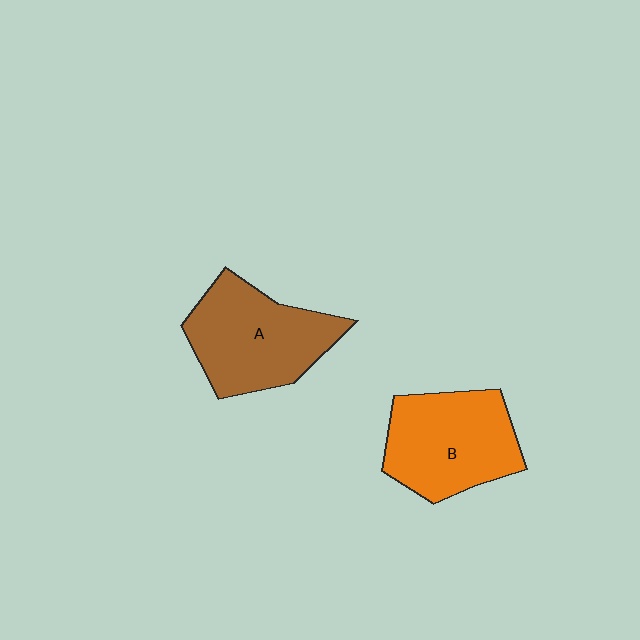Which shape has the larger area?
Shape A (brown).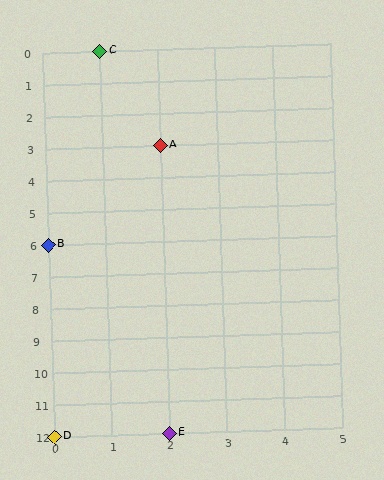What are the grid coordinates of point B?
Point B is at grid coordinates (0, 6).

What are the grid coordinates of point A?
Point A is at grid coordinates (2, 3).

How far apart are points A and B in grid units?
Points A and B are 2 columns and 3 rows apart (about 3.6 grid units diagonally).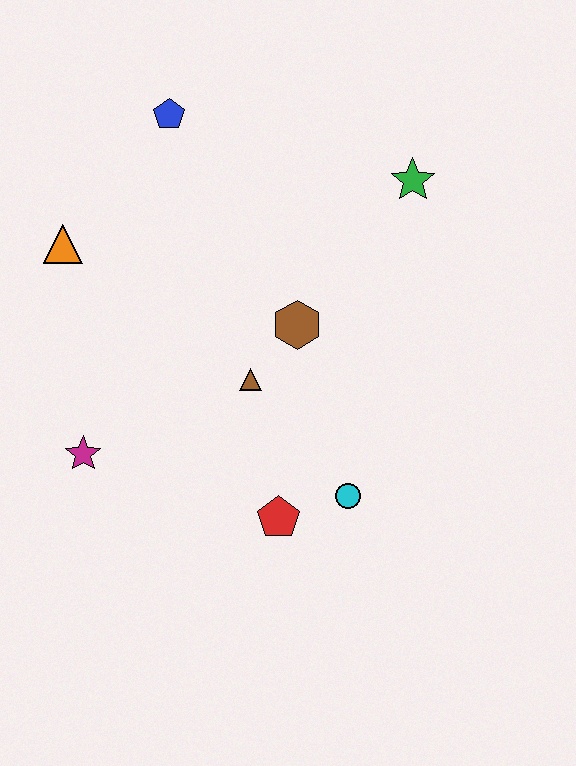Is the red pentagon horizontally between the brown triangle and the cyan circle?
Yes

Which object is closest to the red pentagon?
The cyan circle is closest to the red pentagon.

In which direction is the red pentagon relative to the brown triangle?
The red pentagon is below the brown triangle.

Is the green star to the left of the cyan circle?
No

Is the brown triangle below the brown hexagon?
Yes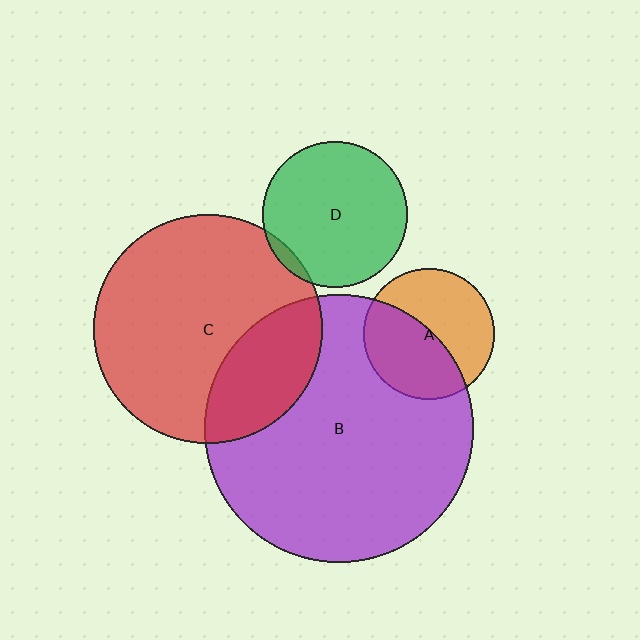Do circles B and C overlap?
Yes.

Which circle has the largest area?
Circle B (purple).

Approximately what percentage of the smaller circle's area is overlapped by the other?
Approximately 25%.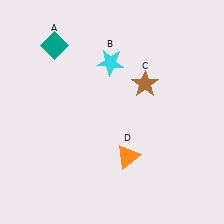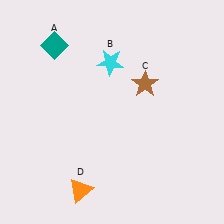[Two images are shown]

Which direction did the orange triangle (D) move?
The orange triangle (D) moved left.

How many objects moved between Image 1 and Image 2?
1 object moved between the two images.